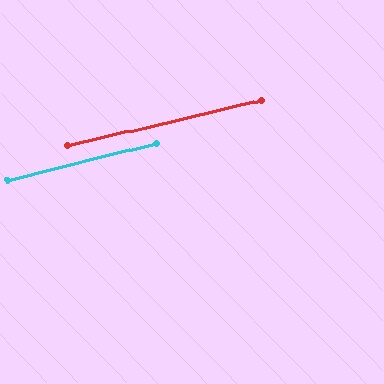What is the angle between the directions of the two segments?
Approximately 1 degree.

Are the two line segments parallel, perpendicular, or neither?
Parallel — their directions differ by only 0.7°.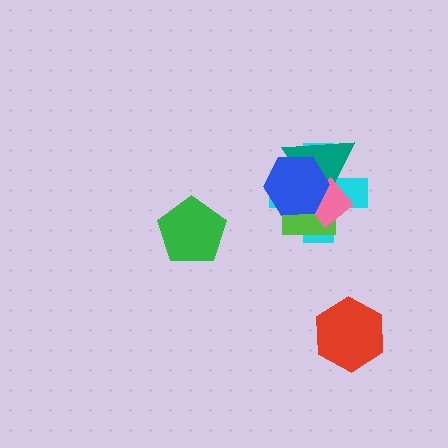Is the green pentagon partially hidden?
No, no other shape covers it.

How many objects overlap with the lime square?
4 objects overlap with the lime square.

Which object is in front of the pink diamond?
The blue hexagon is in front of the pink diamond.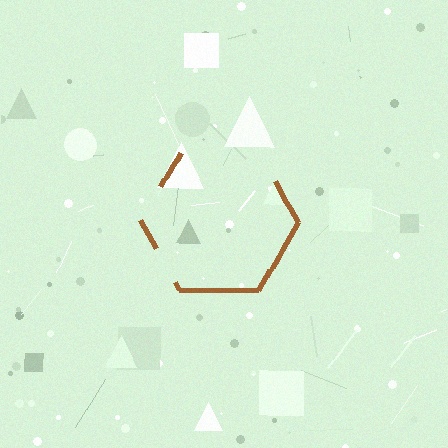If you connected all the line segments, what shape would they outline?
They would outline a hexagon.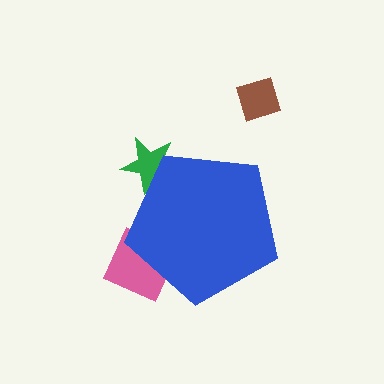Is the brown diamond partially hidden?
No, the brown diamond is fully visible.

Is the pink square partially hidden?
Yes, the pink square is partially hidden behind the blue pentagon.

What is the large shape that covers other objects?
A blue pentagon.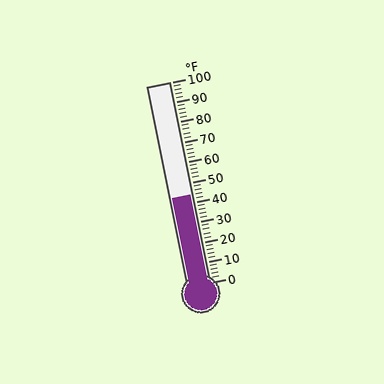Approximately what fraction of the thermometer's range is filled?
The thermometer is filled to approximately 45% of its range.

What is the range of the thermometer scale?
The thermometer scale ranges from 0°F to 100°F.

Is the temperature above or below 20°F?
The temperature is above 20°F.